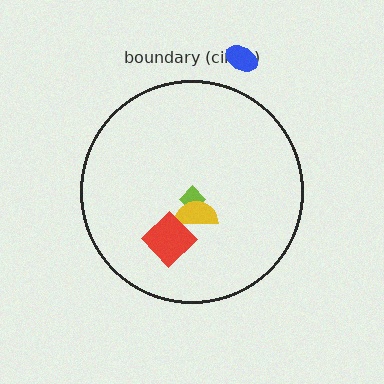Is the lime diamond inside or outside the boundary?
Inside.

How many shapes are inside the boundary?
3 inside, 1 outside.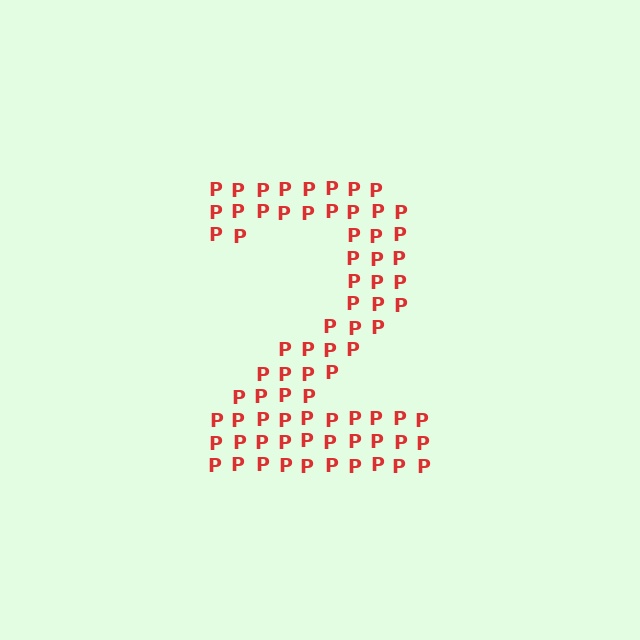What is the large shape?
The large shape is the digit 2.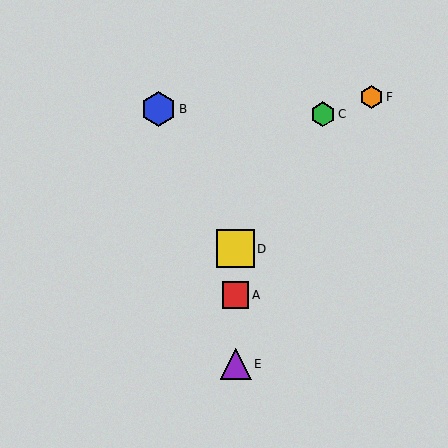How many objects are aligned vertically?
3 objects (A, D, E) are aligned vertically.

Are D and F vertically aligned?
No, D is at x≈236 and F is at x≈371.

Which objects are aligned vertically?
Objects A, D, E are aligned vertically.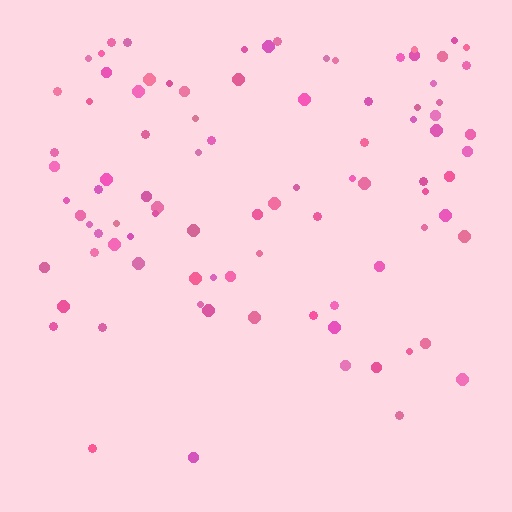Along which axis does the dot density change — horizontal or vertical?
Vertical.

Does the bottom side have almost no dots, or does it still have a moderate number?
Still a moderate number, just noticeably fewer than the top.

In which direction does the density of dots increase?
From bottom to top, with the top side densest.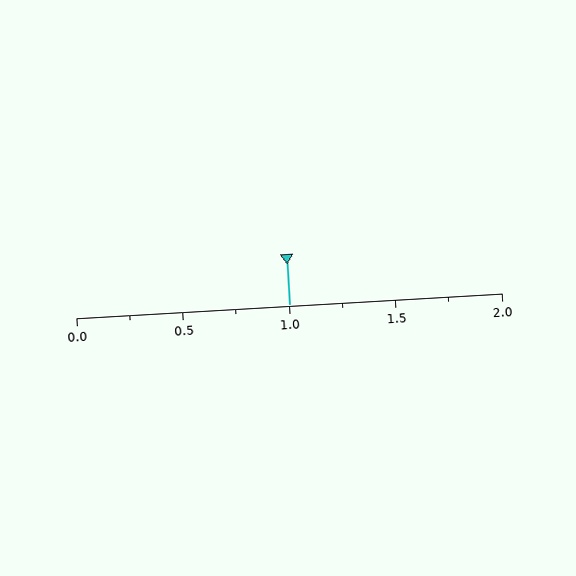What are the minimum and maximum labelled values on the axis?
The axis runs from 0.0 to 2.0.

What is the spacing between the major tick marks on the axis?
The major ticks are spaced 0.5 apart.